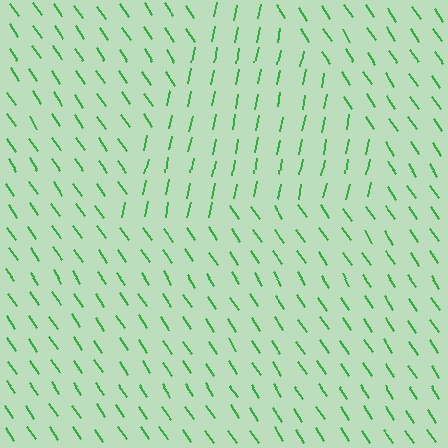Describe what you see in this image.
The image is filled with small green line segments. A triangle region in the image has lines oriented differently from the surrounding lines, creating a visible texture boundary.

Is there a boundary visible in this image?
Yes, there is a texture boundary formed by a change in line orientation.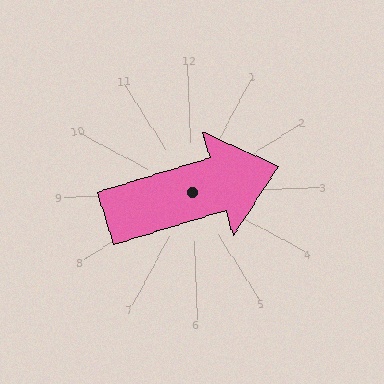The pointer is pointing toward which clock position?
Roughly 3 o'clock.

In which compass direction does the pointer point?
East.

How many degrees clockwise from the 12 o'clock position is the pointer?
Approximately 75 degrees.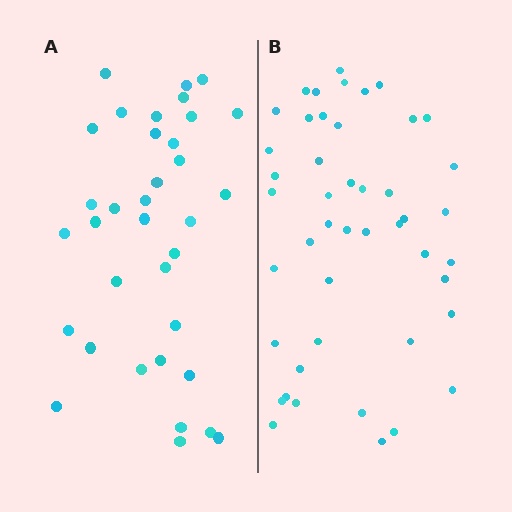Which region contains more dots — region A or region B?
Region B (the right region) has more dots.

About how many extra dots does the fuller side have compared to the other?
Region B has roughly 12 or so more dots than region A.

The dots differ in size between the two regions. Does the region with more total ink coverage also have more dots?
No. Region A has more total ink coverage because its dots are larger, but region B actually contains more individual dots. Total area can be misleading — the number of items is what matters here.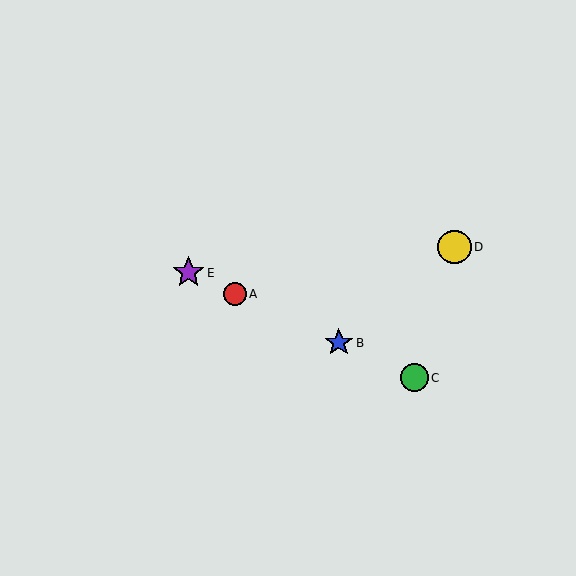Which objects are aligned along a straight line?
Objects A, B, C, E are aligned along a straight line.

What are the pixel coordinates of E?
Object E is at (188, 273).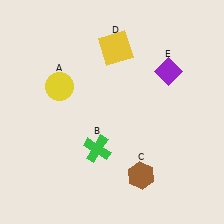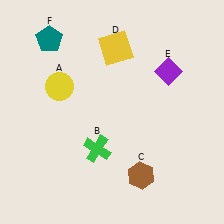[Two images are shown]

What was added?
A teal pentagon (F) was added in Image 2.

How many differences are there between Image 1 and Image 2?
There is 1 difference between the two images.